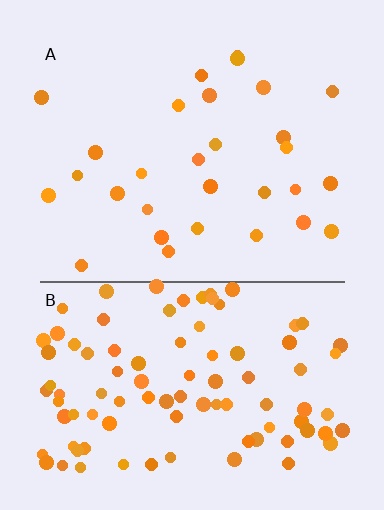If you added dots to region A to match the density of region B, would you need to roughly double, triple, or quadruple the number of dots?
Approximately triple.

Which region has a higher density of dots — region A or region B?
B (the bottom).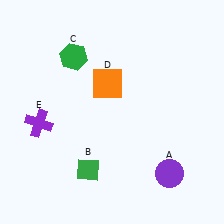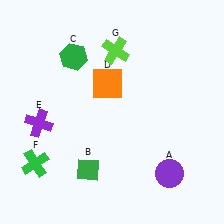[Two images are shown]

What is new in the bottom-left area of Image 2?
A green cross (F) was added in the bottom-left area of Image 2.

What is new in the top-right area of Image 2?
A lime cross (G) was added in the top-right area of Image 2.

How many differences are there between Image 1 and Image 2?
There are 2 differences between the two images.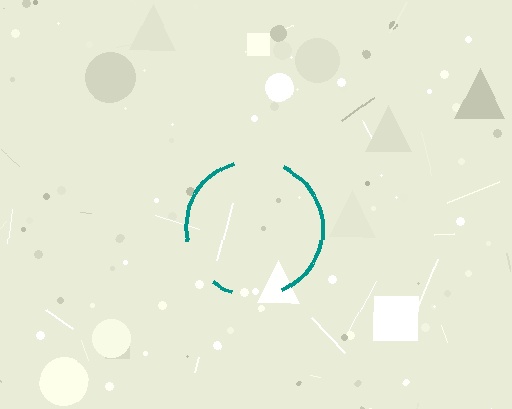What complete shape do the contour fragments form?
The contour fragments form a circle.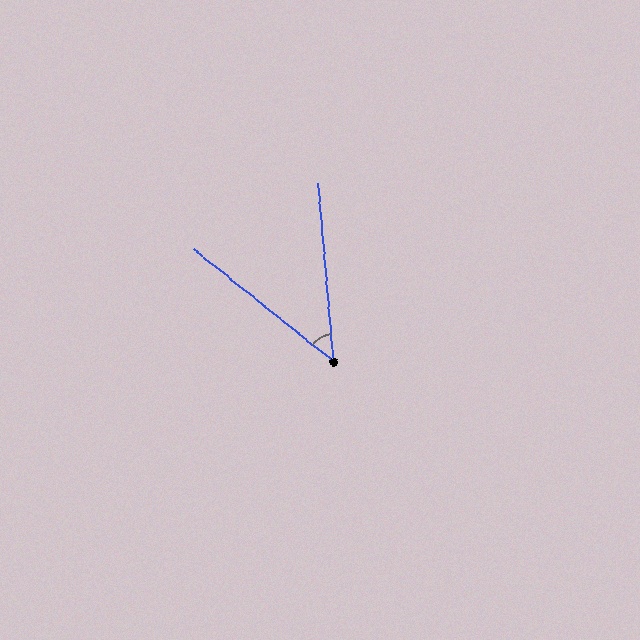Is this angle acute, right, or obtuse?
It is acute.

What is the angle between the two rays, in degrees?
Approximately 46 degrees.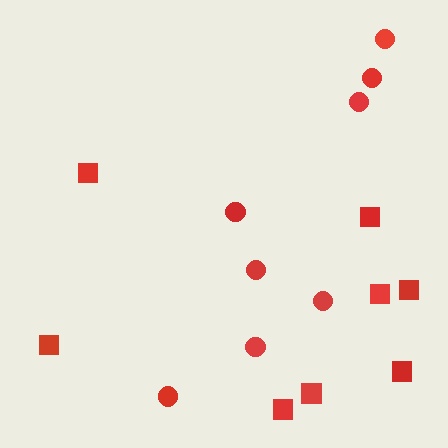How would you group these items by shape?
There are 2 groups: one group of circles (8) and one group of squares (8).